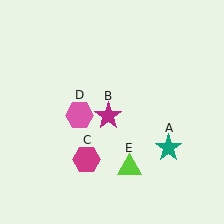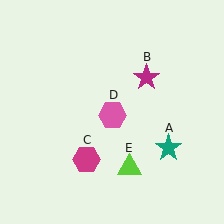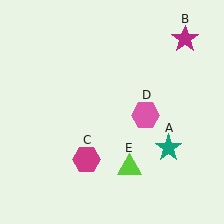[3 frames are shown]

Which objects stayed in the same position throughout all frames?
Teal star (object A) and magenta hexagon (object C) and lime triangle (object E) remained stationary.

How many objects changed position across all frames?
2 objects changed position: magenta star (object B), pink hexagon (object D).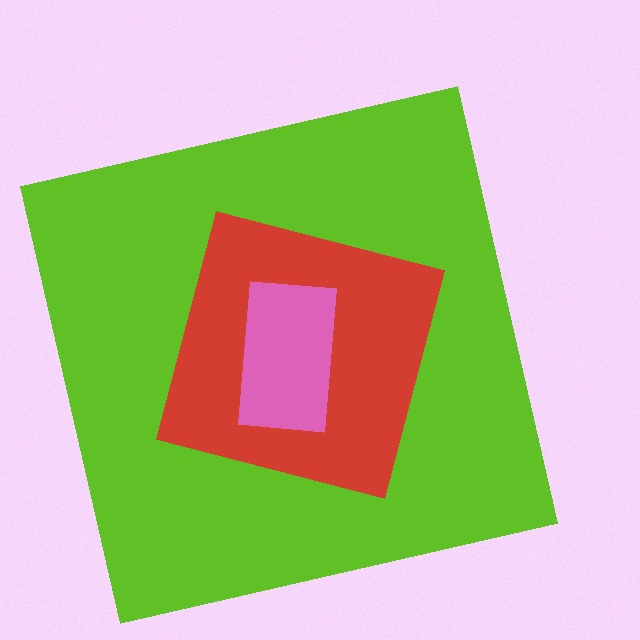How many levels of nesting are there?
3.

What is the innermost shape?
The pink rectangle.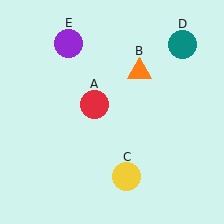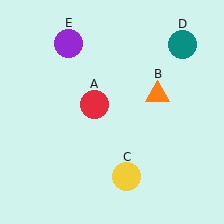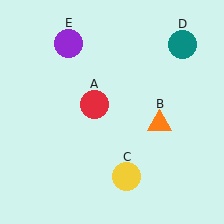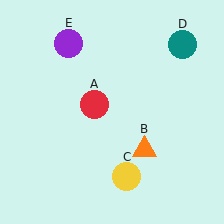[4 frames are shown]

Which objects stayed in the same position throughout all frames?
Red circle (object A) and yellow circle (object C) and teal circle (object D) and purple circle (object E) remained stationary.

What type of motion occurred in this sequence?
The orange triangle (object B) rotated clockwise around the center of the scene.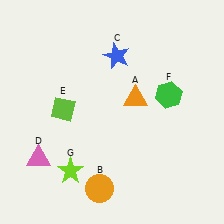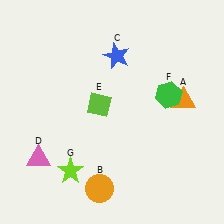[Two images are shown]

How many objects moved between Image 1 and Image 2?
2 objects moved between the two images.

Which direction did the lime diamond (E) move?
The lime diamond (E) moved right.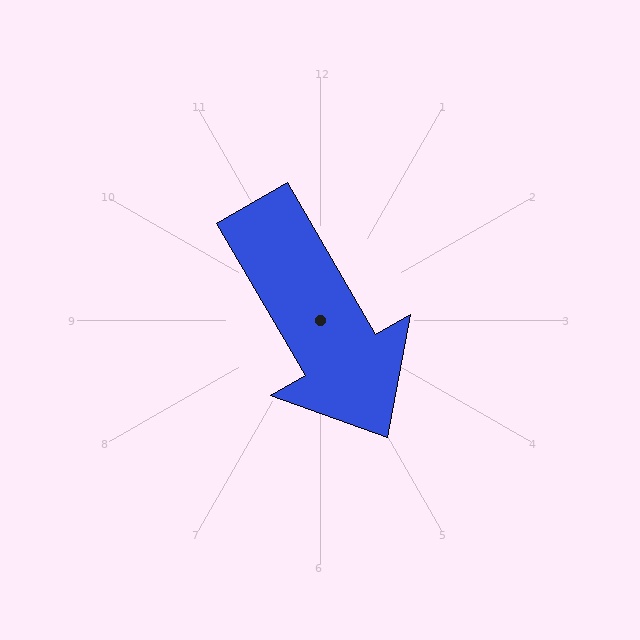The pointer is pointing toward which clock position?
Roughly 5 o'clock.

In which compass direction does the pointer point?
Southeast.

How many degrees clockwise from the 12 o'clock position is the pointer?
Approximately 150 degrees.